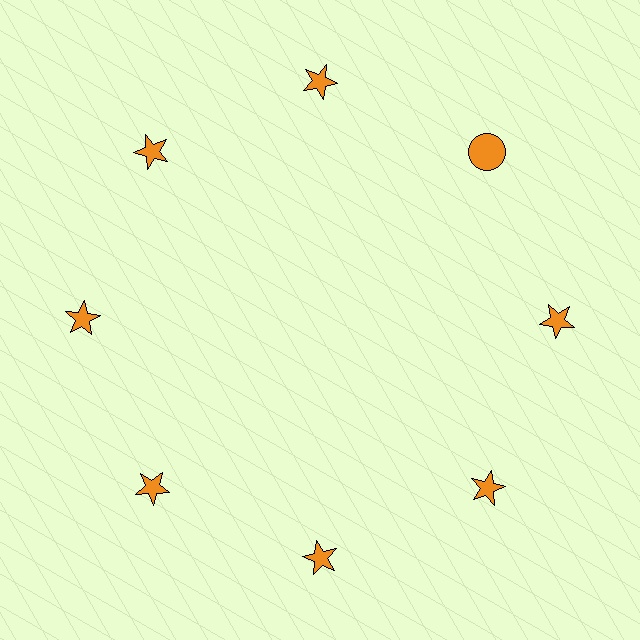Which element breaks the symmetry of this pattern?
The orange circle at roughly the 2 o'clock position breaks the symmetry. All other shapes are orange stars.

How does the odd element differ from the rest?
It has a different shape: circle instead of star.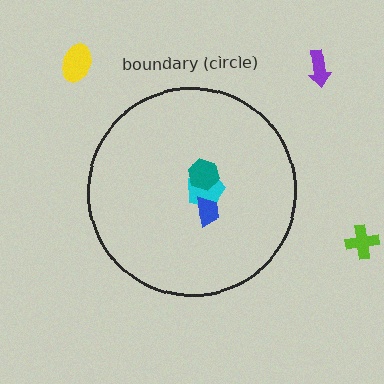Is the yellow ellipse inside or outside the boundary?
Outside.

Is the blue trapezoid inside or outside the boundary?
Inside.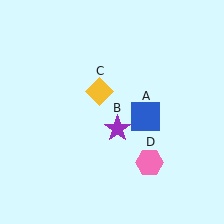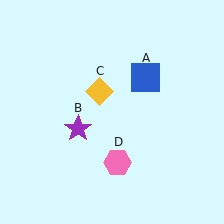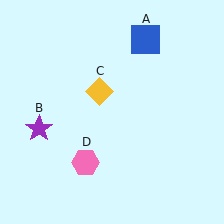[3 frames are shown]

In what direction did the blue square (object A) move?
The blue square (object A) moved up.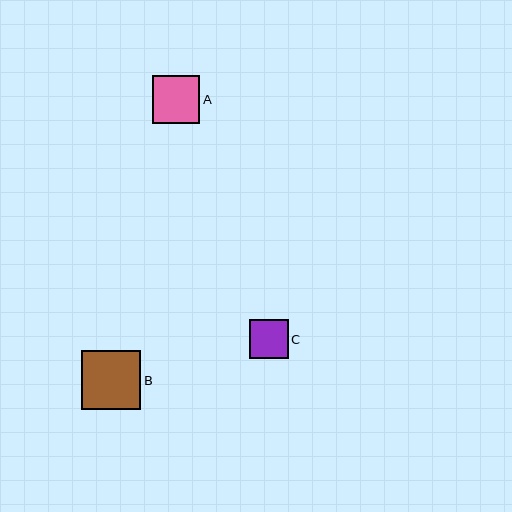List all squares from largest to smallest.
From largest to smallest: B, A, C.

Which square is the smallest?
Square C is the smallest with a size of approximately 39 pixels.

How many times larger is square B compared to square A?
Square B is approximately 1.2 times the size of square A.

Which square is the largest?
Square B is the largest with a size of approximately 59 pixels.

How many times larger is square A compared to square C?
Square A is approximately 1.2 times the size of square C.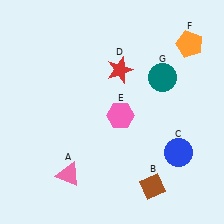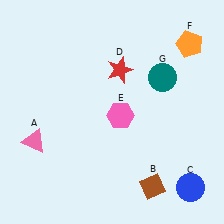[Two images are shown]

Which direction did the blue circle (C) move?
The blue circle (C) moved down.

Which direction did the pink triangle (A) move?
The pink triangle (A) moved left.